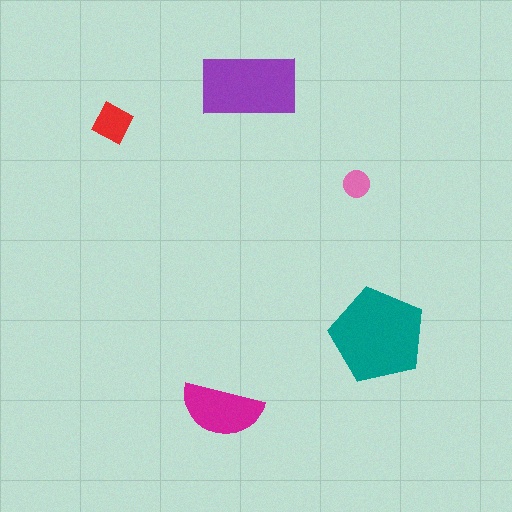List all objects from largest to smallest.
The teal pentagon, the purple rectangle, the magenta semicircle, the red diamond, the pink circle.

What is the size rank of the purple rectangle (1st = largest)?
2nd.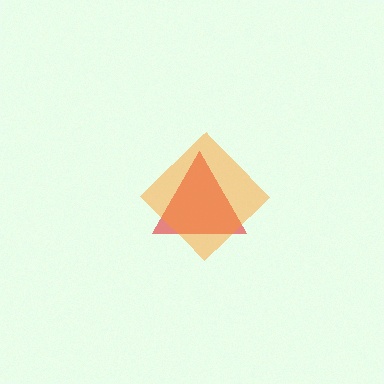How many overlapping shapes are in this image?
There are 2 overlapping shapes in the image.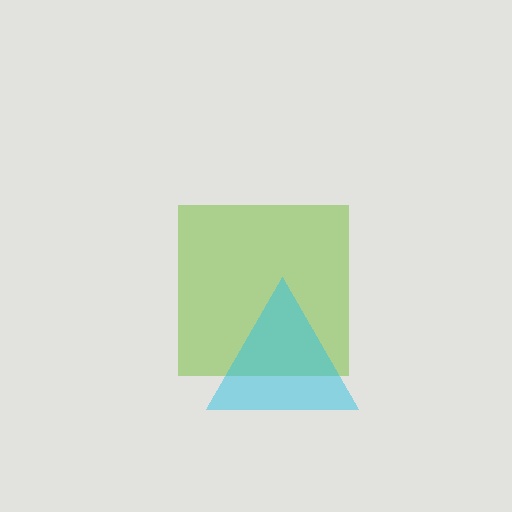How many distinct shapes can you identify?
There are 2 distinct shapes: a lime square, a cyan triangle.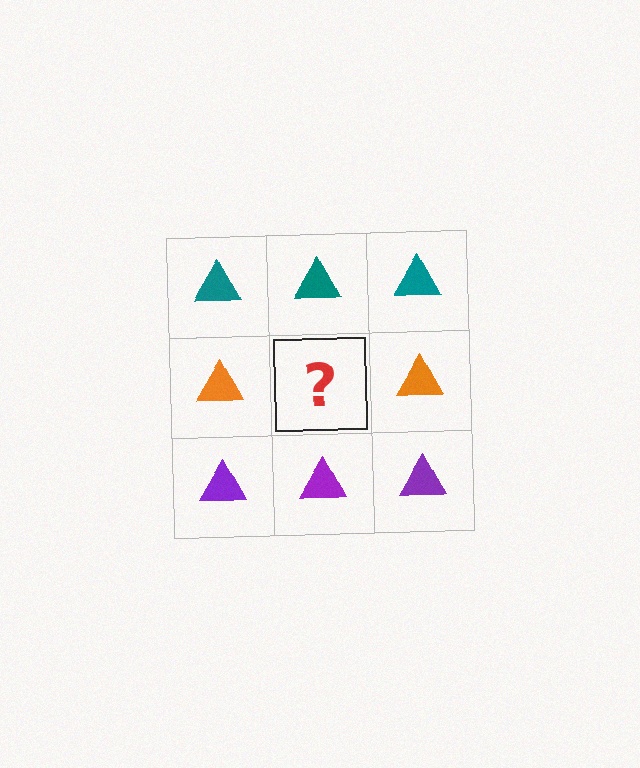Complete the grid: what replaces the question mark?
The question mark should be replaced with an orange triangle.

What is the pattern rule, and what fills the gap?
The rule is that each row has a consistent color. The gap should be filled with an orange triangle.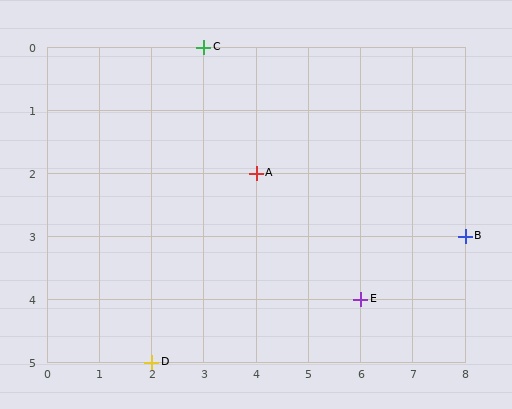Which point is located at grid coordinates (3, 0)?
Point C is at (3, 0).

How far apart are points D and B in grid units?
Points D and B are 6 columns and 2 rows apart (about 6.3 grid units diagonally).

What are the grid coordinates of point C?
Point C is at grid coordinates (3, 0).